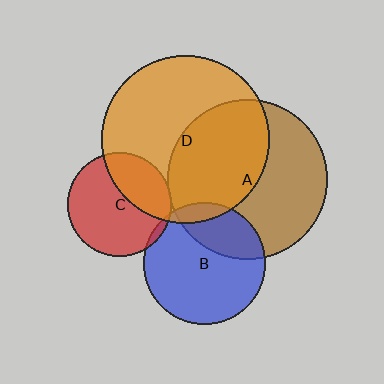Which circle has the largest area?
Circle D (orange).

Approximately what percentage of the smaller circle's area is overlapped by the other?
Approximately 10%.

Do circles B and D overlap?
Yes.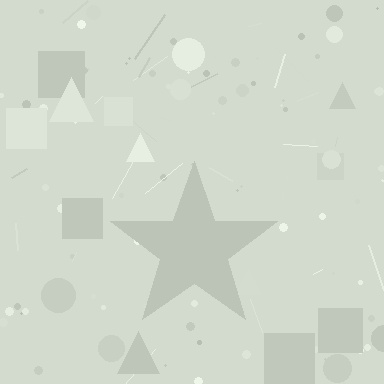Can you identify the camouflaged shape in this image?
The camouflaged shape is a star.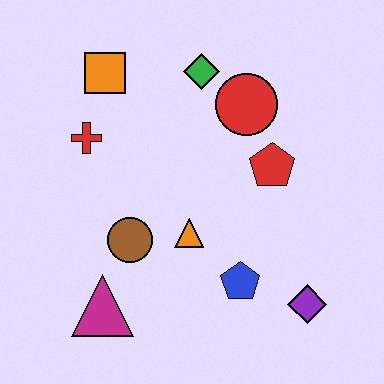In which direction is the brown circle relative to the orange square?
The brown circle is below the orange square.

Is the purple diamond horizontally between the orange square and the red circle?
No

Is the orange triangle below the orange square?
Yes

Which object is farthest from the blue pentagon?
The orange square is farthest from the blue pentagon.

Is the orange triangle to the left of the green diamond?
Yes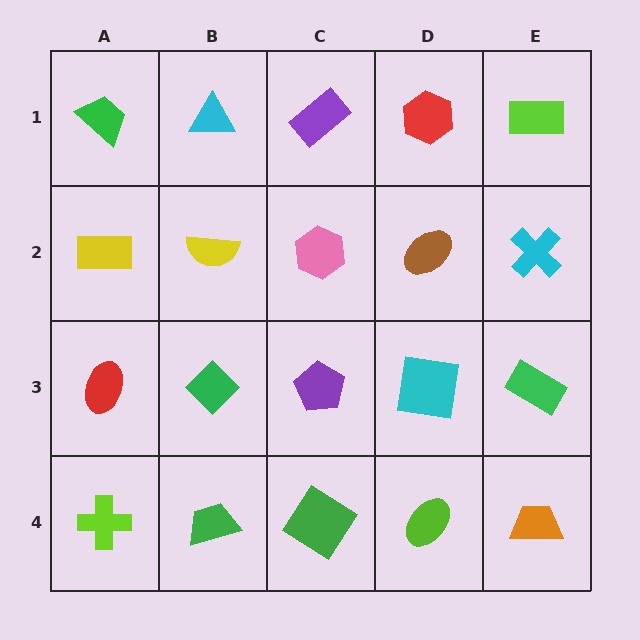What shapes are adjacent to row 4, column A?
A red ellipse (row 3, column A), a green trapezoid (row 4, column B).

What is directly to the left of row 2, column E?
A brown ellipse.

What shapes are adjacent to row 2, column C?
A purple rectangle (row 1, column C), a purple pentagon (row 3, column C), a yellow semicircle (row 2, column B), a brown ellipse (row 2, column D).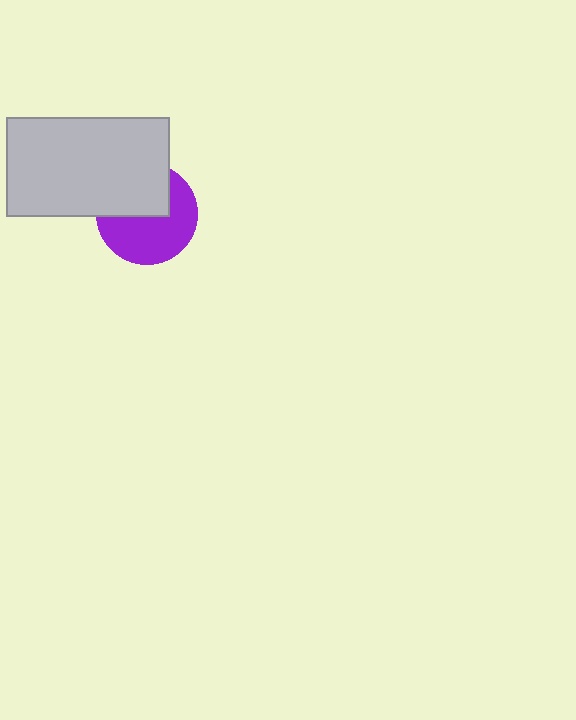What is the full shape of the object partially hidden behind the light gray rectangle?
The partially hidden object is a purple circle.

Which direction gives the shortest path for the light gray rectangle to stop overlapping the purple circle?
Moving up gives the shortest separation.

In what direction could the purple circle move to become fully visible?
The purple circle could move down. That would shift it out from behind the light gray rectangle entirely.